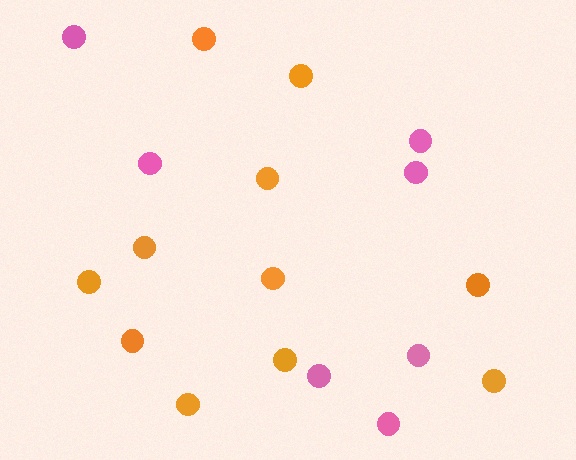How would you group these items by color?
There are 2 groups: one group of pink circles (7) and one group of orange circles (11).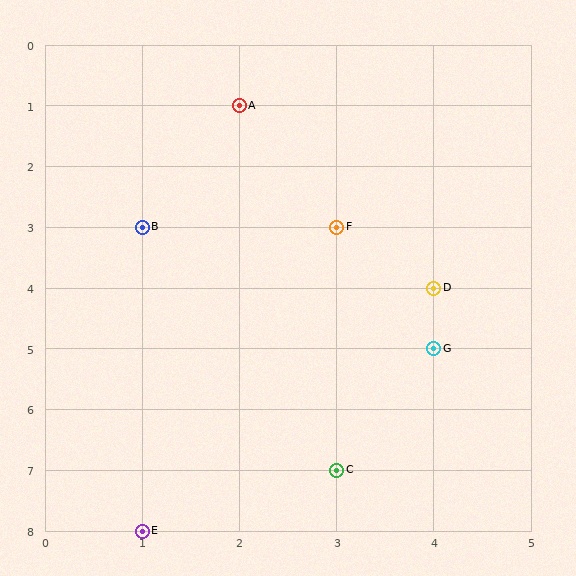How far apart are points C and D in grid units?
Points C and D are 1 column and 3 rows apart (about 3.2 grid units diagonally).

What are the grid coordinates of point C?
Point C is at grid coordinates (3, 7).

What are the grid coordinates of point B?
Point B is at grid coordinates (1, 3).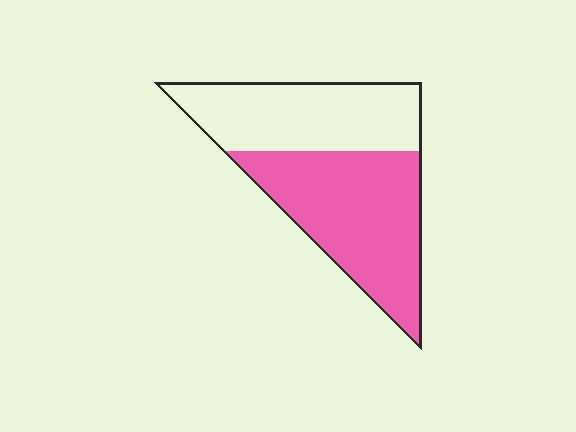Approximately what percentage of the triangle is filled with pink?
Approximately 55%.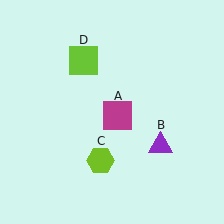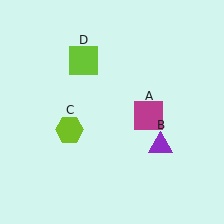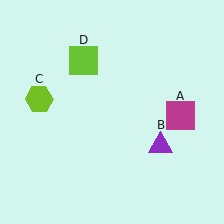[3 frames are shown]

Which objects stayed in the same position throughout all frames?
Purple triangle (object B) and lime square (object D) remained stationary.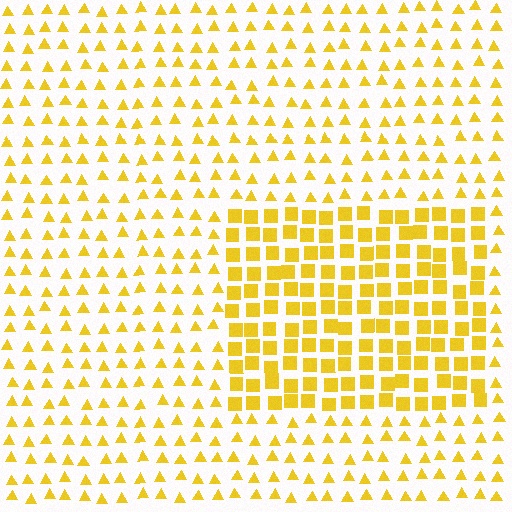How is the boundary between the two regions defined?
The boundary is defined by a change in element shape: squares inside vs. triangles outside. All elements share the same color and spacing.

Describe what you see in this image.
The image is filled with small yellow elements arranged in a uniform grid. A rectangle-shaped region contains squares, while the surrounding area contains triangles. The boundary is defined purely by the change in element shape.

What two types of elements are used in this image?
The image uses squares inside the rectangle region and triangles outside it.